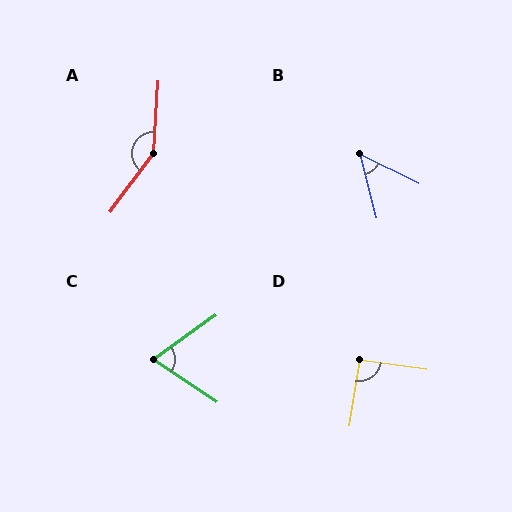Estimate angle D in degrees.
Approximately 91 degrees.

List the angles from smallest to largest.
B (49°), C (70°), D (91°), A (147°).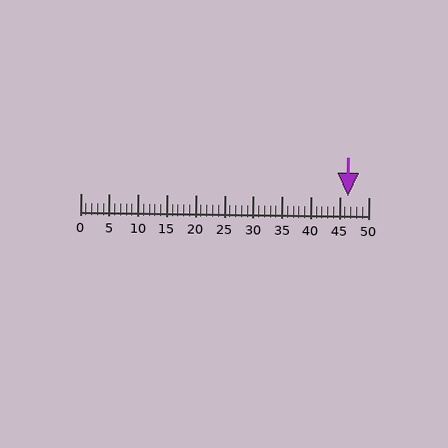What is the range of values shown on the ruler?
The ruler shows values from 0 to 50.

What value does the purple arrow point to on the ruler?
The purple arrow points to approximately 46.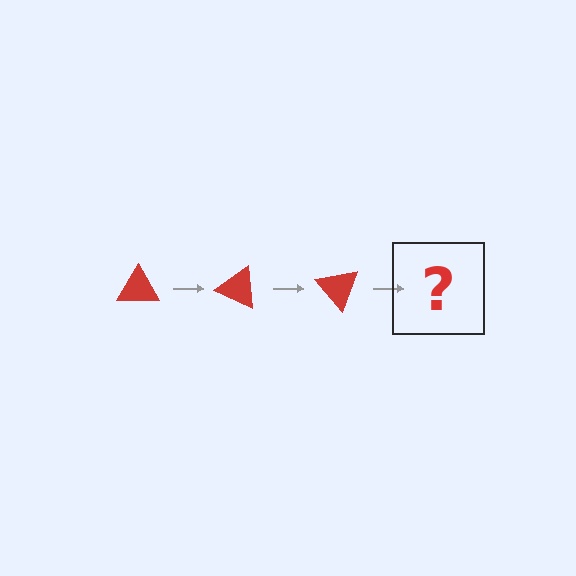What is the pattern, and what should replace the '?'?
The pattern is that the triangle rotates 25 degrees each step. The '?' should be a red triangle rotated 75 degrees.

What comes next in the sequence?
The next element should be a red triangle rotated 75 degrees.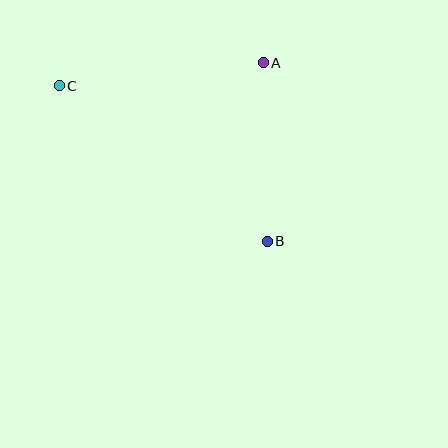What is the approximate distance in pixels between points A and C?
The distance between A and C is approximately 205 pixels.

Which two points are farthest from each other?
Points B and C are farthest from each other.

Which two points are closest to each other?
Points A and B are closest to each other.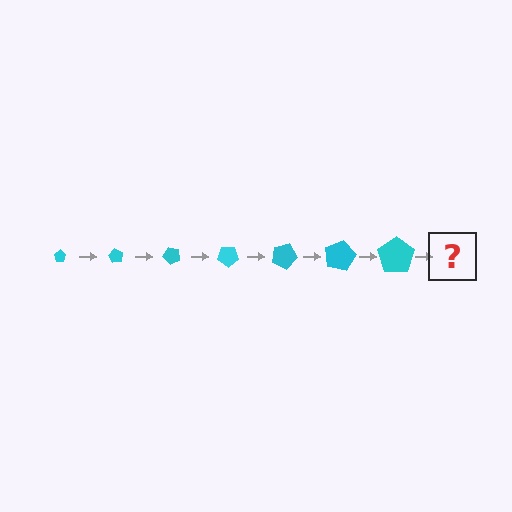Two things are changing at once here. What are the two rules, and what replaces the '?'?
The two rules are that the pentagon grows larger each step and it rotates 60 degrees each step. The '?' should be a pentagon, larger than the previous one and rotated 420 degrees from the start.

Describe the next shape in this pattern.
It should be a pentagon, larger than the previous one and rotated 420 degrees from the start.